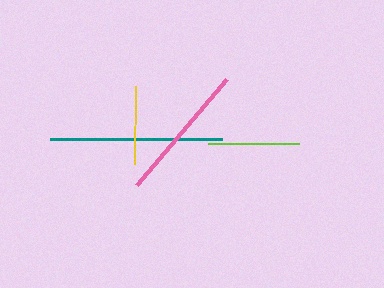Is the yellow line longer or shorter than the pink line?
The pink line is longer than the yellow line.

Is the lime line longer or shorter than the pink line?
The pink line is longer than the lime line.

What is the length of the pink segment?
The pink segment is approximately 138 pixels long.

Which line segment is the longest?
The teal line is the longest at approximately 172 pixels.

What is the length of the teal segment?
The teal segment is approximately 172 pixels long.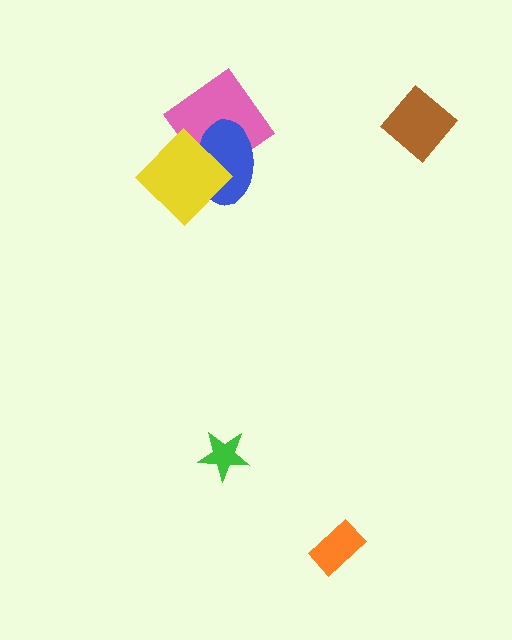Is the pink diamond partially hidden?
Yes, it is partially covered by another shape.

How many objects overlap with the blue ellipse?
2 objects overlap with the blue ellipse.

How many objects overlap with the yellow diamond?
2 objects overlap with the yellow diamond.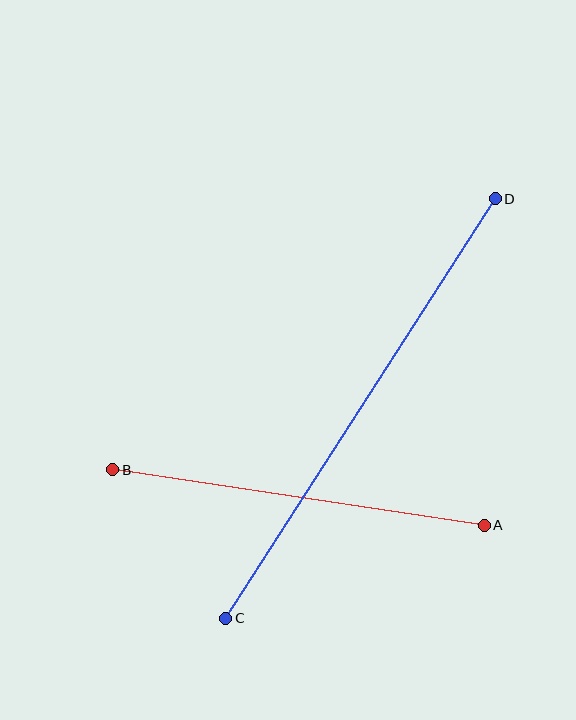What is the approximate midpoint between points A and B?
The midpoint is at approximately (298, 497) pixels.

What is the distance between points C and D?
The distance is approximately 499 pixels.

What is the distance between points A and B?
The distance is approximately 375 pixels.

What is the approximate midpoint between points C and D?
The midpoint is at approximately (361, 409) pixels.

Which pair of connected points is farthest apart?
Points C and D are farthest apart.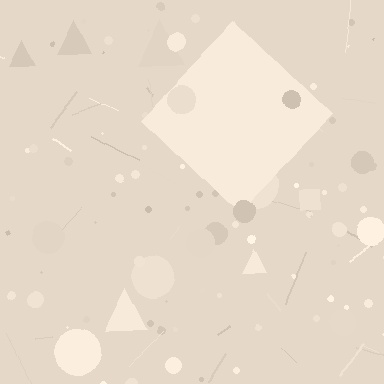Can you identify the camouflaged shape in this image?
The camouflaged shape is a diamond.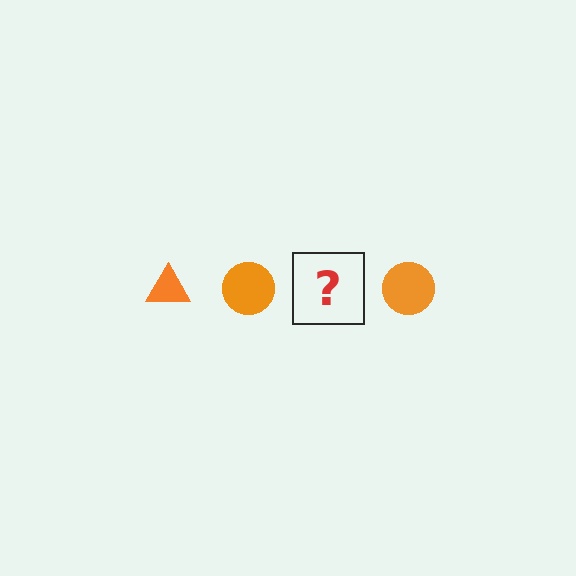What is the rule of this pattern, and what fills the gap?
The rule is that the pattern cycles through triangle, circle shapes in orange. The gap should be filled with an orange triangle.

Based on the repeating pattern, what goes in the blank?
The blank should be an orange triangle.